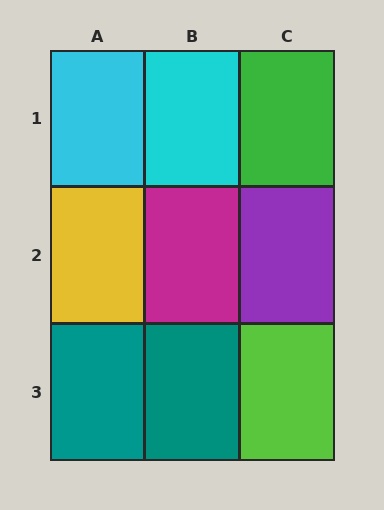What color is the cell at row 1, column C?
Green.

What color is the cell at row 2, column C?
Purple.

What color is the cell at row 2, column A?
Yellow.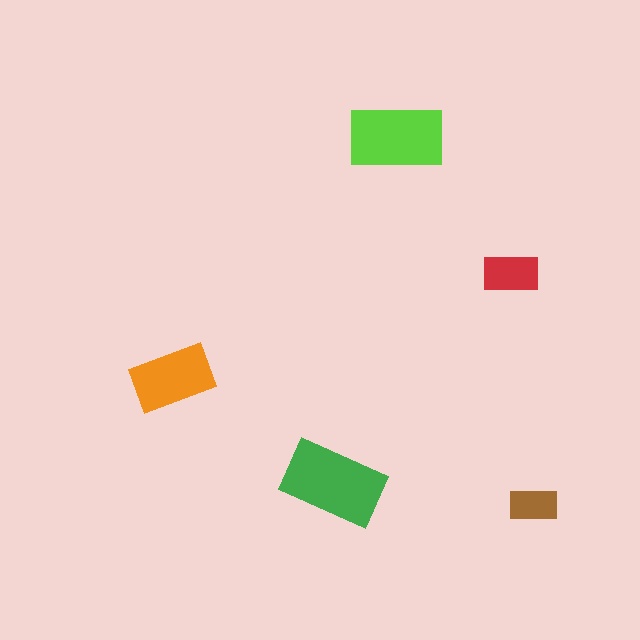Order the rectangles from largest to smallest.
the green one, the lime one, the orange one, the red one, the brown one.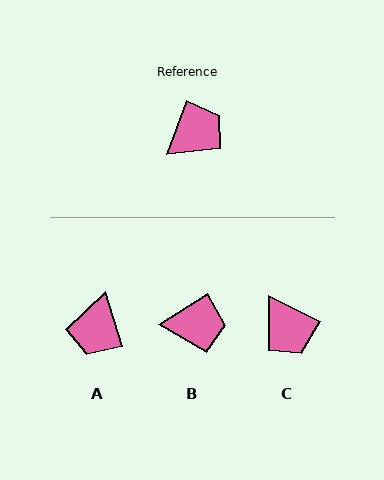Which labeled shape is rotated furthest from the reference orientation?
A, about 143 degrees away.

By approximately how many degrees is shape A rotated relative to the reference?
Approximately 143 degrees clockwise.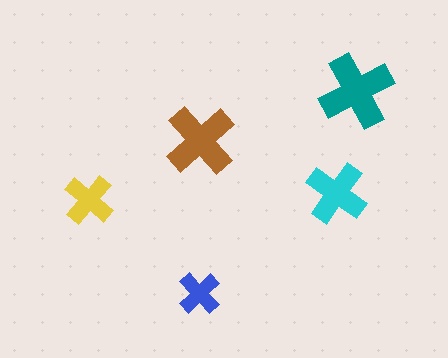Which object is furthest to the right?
The teal cross is rightmost.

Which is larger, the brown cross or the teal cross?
The teal one.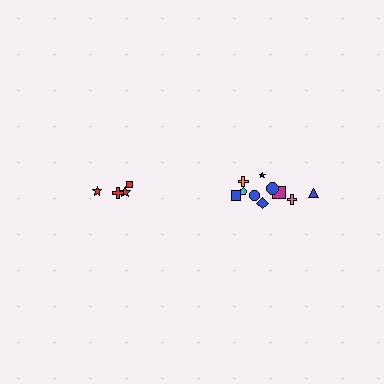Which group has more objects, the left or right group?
The right group.